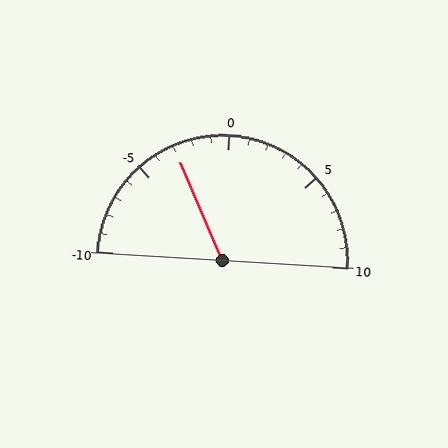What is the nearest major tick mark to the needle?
The nearest major tick mark is -5.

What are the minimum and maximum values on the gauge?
The gauge ranges from -10 to 10.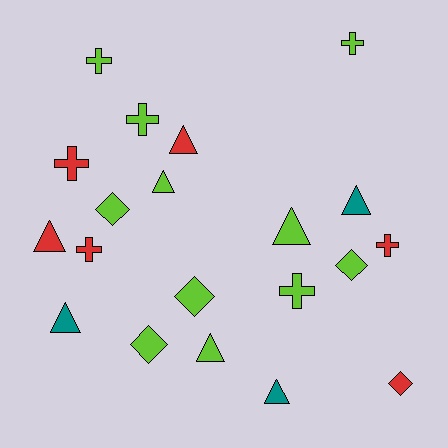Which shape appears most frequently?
Triangle, with 8 objects.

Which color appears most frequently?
Lime, with 11 objects.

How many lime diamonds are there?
There are 4 lime diamonds.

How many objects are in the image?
There are 20 objects.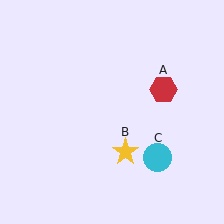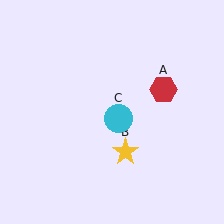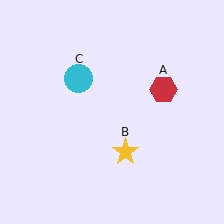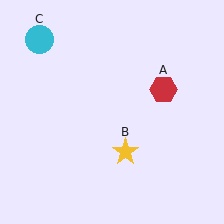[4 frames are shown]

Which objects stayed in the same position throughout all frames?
Red hexagon (object A) and yellow star (object B) remained stationary.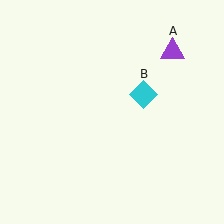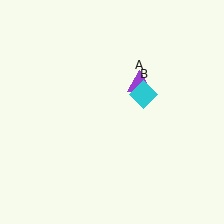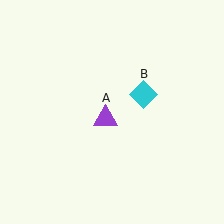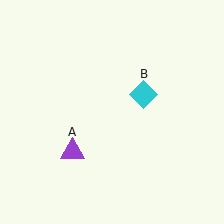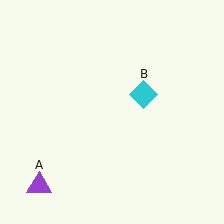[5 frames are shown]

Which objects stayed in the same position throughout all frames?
Cyan diamond (object B) remained stationary.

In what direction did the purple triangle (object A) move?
The purple triangle (object A) moved down and to the left.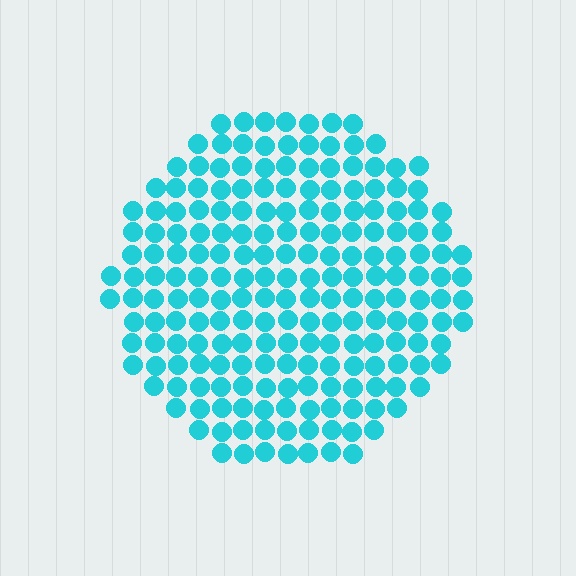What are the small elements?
The small elements are circles.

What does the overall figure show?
The overall figure shows a circle.